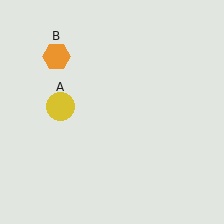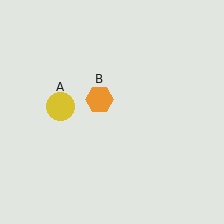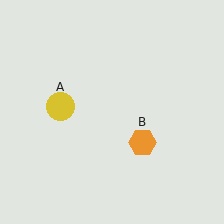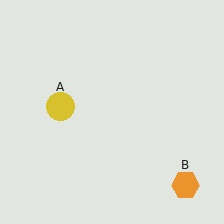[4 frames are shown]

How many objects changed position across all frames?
1 object changed position: orange hexagon (object B).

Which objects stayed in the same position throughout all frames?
Yellow circle (object A) remained stationary.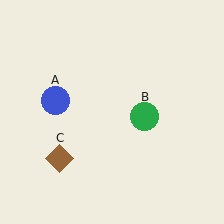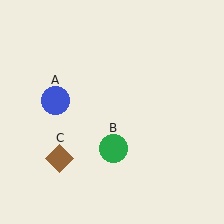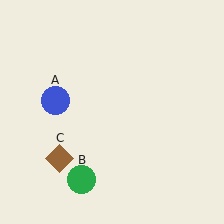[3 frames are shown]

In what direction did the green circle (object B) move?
The green circle (object B) moved down and to the left.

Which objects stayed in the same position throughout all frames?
Blue circle (object A) and brown diamond (object C) remained stationary.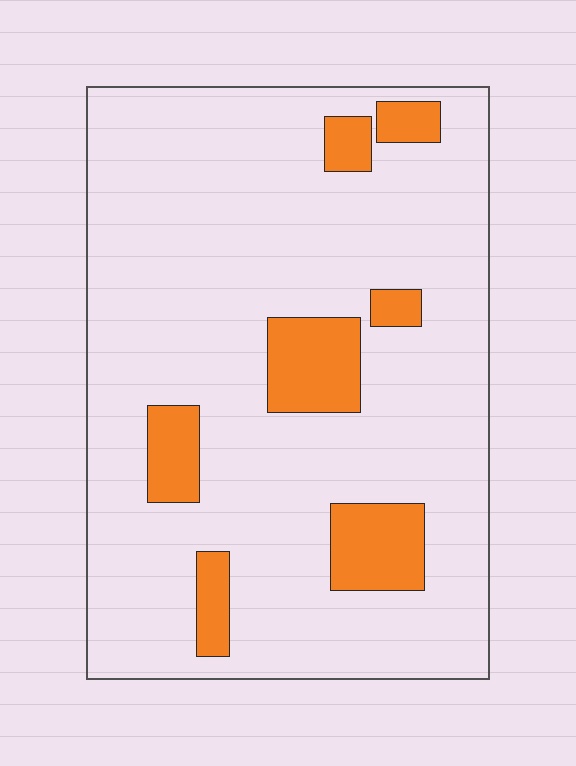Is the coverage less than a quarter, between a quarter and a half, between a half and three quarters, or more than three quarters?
Less than a quarter.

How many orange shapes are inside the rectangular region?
7.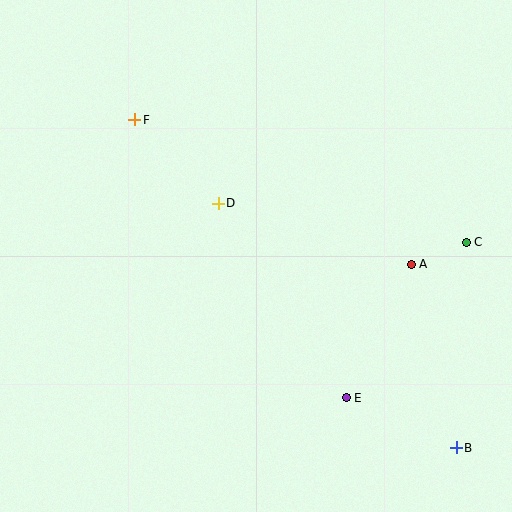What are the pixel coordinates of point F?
Point F is at (135, 120).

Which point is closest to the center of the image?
Point D at (218, 203) is closest to the center.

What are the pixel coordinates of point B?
Point B is at (456, 448).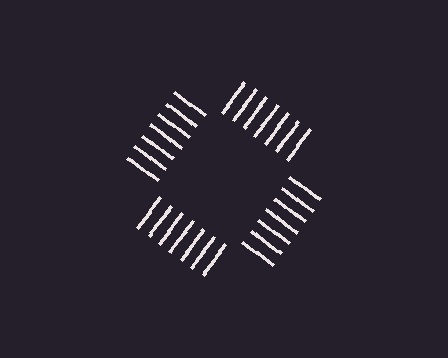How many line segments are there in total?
28 — 7 along each of the 4 edges.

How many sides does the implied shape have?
4 sides — the line-ends trace a square.